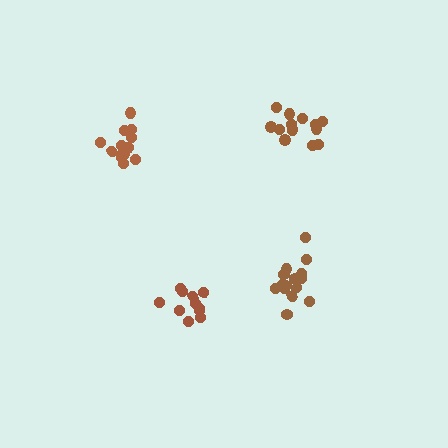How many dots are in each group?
Group 1: 13 dots, Group 2: 11 dots, Group 3: 13 dots, Group 4: 16 dots (53 total).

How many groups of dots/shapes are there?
There are 4 groups.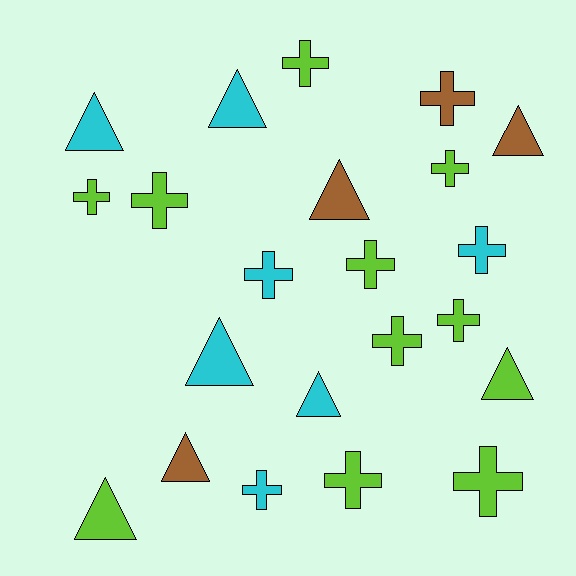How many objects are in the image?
There are 22 objects.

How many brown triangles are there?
There are 3 brown triangles.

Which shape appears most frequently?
Cross, with 13 objects.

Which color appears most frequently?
Lime, with 11 objects.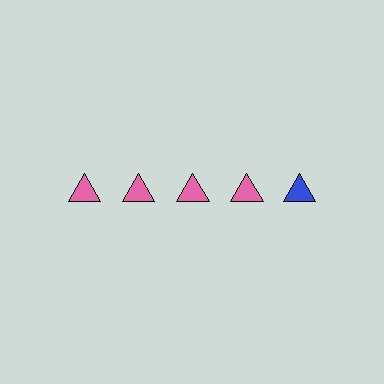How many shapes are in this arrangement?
There are 5 shapes arranged in a grid pattern.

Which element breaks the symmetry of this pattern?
The blue triangle in the top row, rightmost column breaks the symmetry. All other shapes are pink triangles.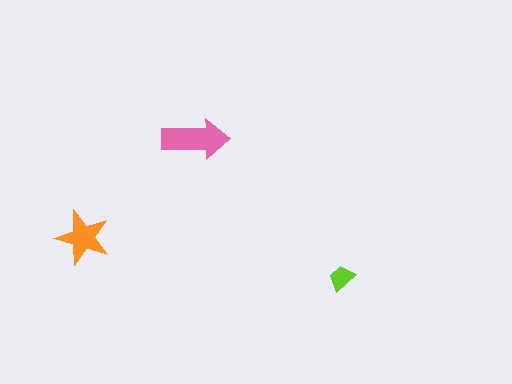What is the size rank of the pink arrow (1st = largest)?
1st.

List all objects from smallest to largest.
The lime trapezoid, the orange star, the pink arrow.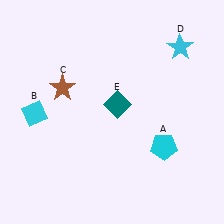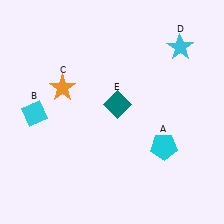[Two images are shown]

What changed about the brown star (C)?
In Image 1, C is brown. In Image 2, it changed to orange.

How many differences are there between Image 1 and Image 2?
There is 1 difference between the two images.